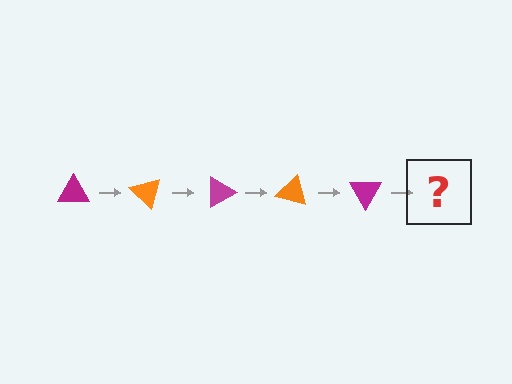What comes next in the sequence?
The next element should be an orange triangle, rotated 225 degrees from the start.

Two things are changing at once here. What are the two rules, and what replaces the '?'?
The two rules are that it rotates 45 degrees each step and the color cycles through magenta and orange. The '?' should be an orange triangle, rotated 225 degrees from the start.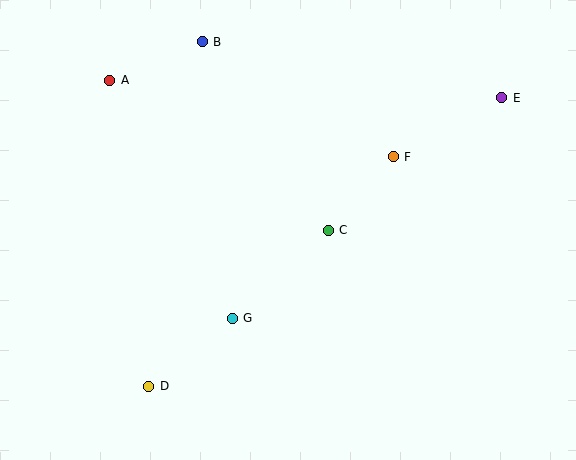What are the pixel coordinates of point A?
Point A is at (110, 80).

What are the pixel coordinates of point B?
Point B is at (202, 42).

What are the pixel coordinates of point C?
Point C is at (328, 230).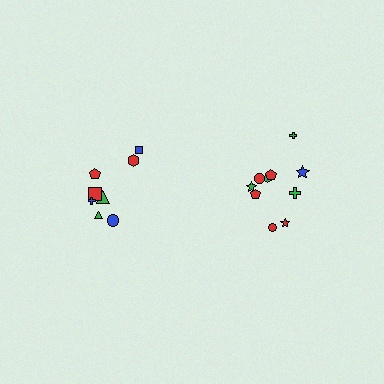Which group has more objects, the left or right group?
The right group.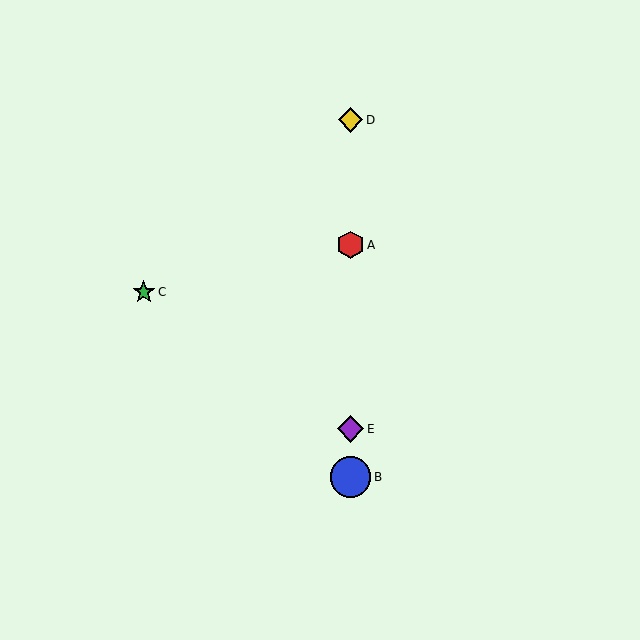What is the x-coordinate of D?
Object D is at x≈351.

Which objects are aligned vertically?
Objects A, B, D, E are aligned vertically.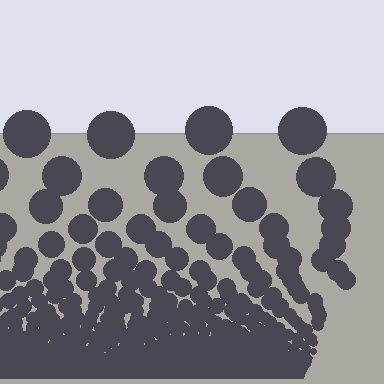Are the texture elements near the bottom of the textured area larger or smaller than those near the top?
Smaller. The gradient is inverted — elements near the bottom are smaller and denser.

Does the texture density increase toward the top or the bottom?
Density increases toward the bottom.